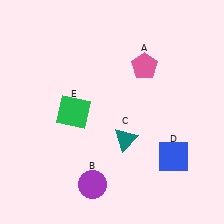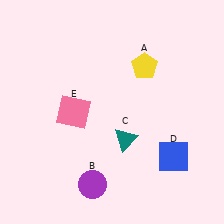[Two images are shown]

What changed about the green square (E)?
In Image 1, E is green. In Image 2, it changed to pink.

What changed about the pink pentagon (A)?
In Image 1, A is pink. In Image 2, it changed to yellow.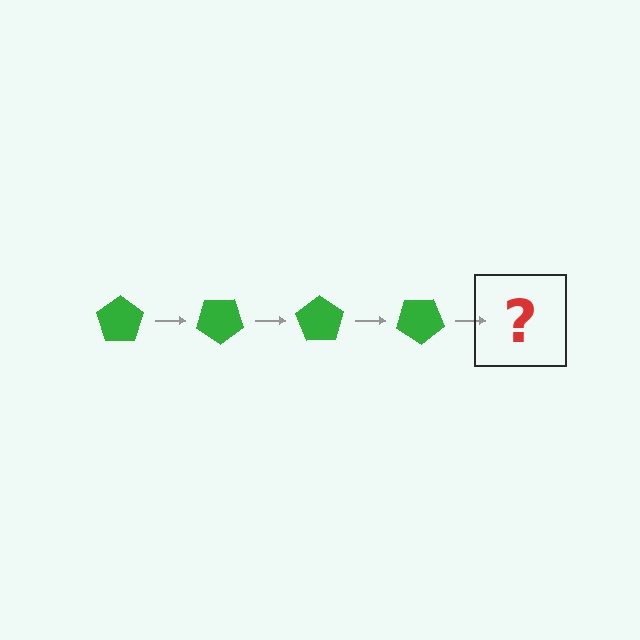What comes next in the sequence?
The next element should be a green pentagon rotated 140 degrees.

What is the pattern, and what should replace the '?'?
The pattern is that the pentagon rotates 35 degrees each step. The '?' should be a green pentagon rotated 140 degrees.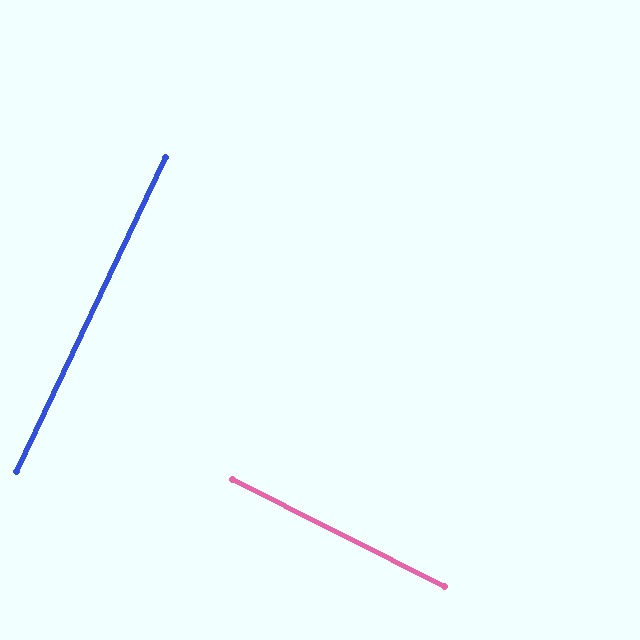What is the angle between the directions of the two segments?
Approximately 89 degrees.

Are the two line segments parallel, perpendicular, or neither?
Perpendicular — they meet at approximately 89°.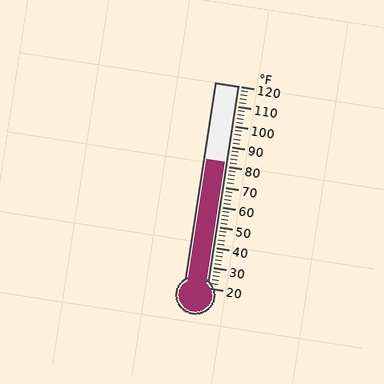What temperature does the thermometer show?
The thermometer shows approximately 82°F.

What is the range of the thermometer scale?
The thermometer scale ranges from 20°F to 120°F.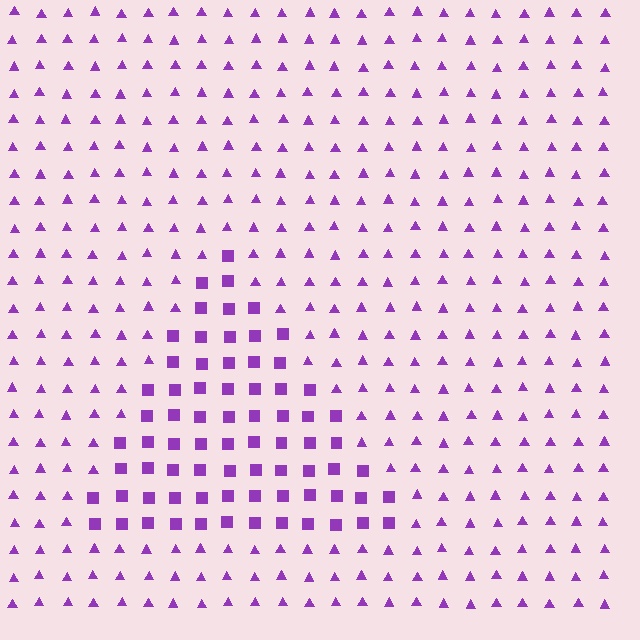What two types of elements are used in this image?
The image uses squares inside the triangle region and triangles outside it.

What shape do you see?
I see a triangle.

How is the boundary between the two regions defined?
The boundary is defined by a change in element shape: squares inside vs. triangles outside. All elements share the same color and spacing.